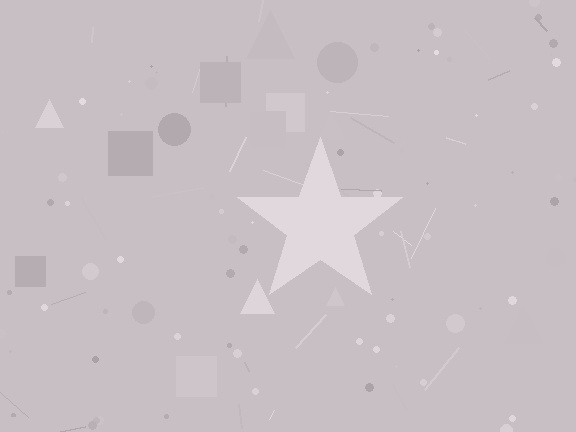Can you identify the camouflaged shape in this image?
The camouflaged shape is a star.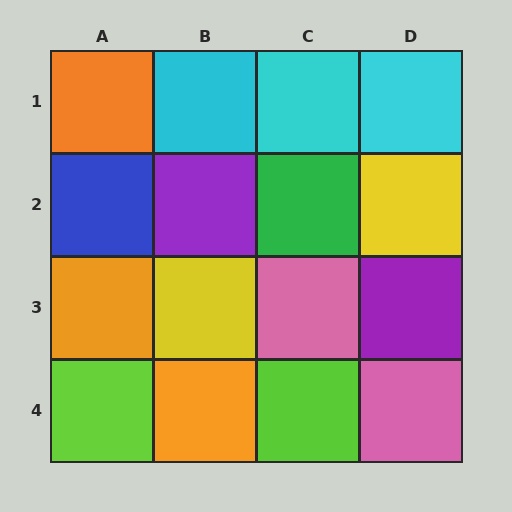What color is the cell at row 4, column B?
Orange.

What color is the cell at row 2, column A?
Blue.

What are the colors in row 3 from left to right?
Orange, yellow, pink, purple.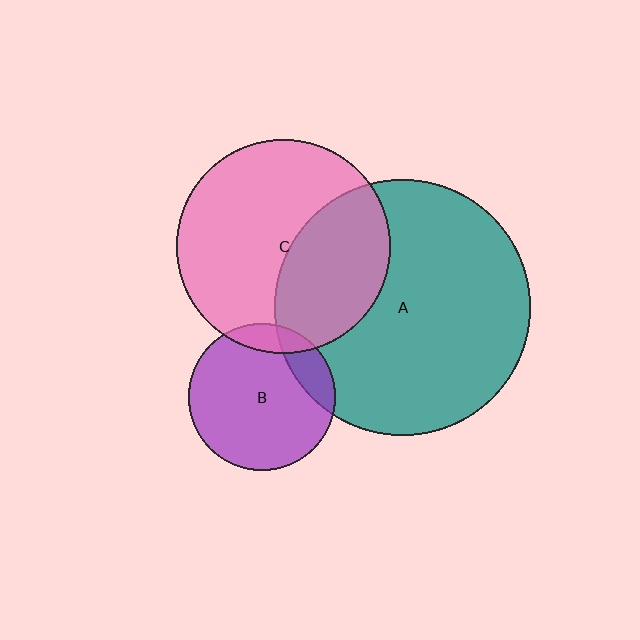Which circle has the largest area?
Circle A (teal).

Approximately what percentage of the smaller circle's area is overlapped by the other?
Approximately 40%.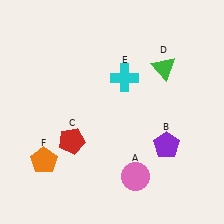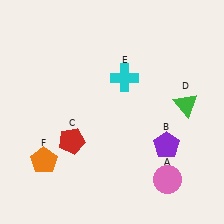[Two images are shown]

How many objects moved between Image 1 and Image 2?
2 objects moved between the two images.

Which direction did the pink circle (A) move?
The pink circle (A) moved right.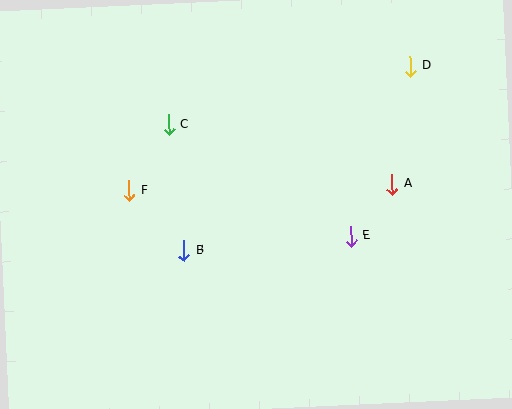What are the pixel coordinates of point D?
Point D is at (410, 66).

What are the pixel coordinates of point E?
Point E is at (351, 236).